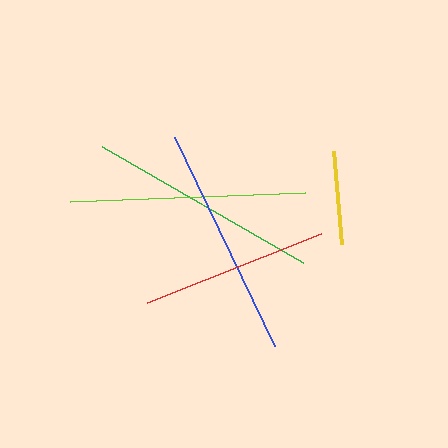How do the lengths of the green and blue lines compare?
The green and blue lines are approximately the same length.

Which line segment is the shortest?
The yellow line is the shortest at approximately 93 pixels.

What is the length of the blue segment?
The blue segment is approximately 232 pixels long.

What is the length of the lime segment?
The lime segment is approximately 235 pixels long.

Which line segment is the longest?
The lime line is the longest at approximately 235 pixels.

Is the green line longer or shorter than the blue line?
The green line is longer than the blue line.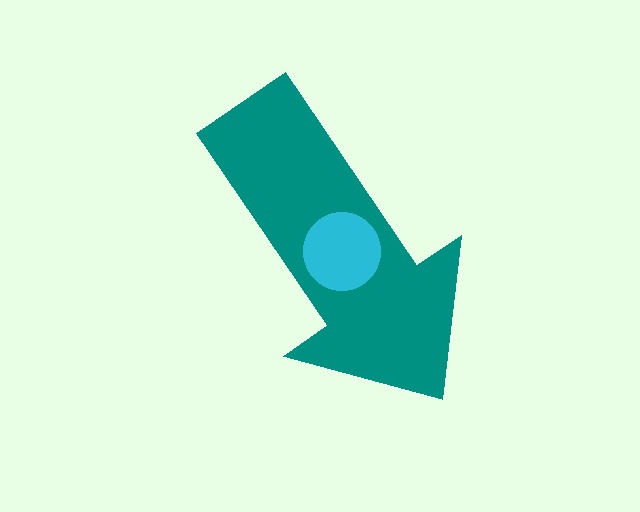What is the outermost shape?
The teal arrow.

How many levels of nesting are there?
2.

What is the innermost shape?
The cyan circle.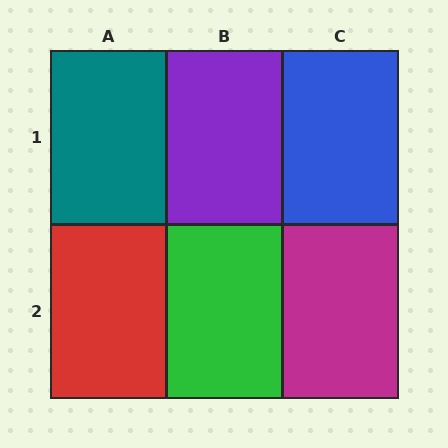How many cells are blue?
1 cell is blue.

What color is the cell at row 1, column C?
Blue.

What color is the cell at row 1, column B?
Purple.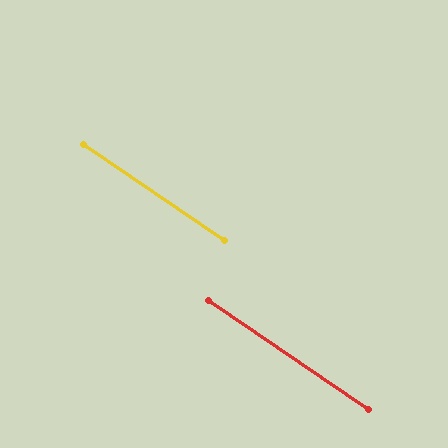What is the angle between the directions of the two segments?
Approximately 0 degrees.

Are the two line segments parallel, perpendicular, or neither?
Parallel — their directions differ by only 0.0°.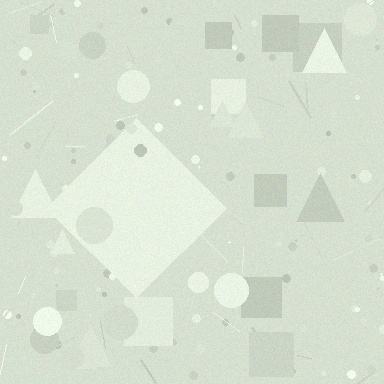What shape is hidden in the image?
A diamond is hidden in the image.